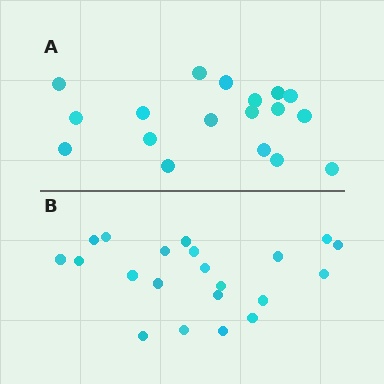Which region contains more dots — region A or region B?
Region B (the bottom region) has more dots.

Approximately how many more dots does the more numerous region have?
Region B has just a few more — roughly 2 or 3 more dots than region A.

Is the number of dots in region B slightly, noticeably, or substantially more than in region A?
Region B has only slightly more — the two regions are fairly close. The ratio is roughly 1.2 to 1.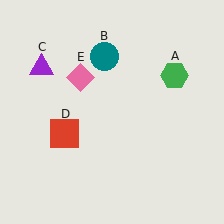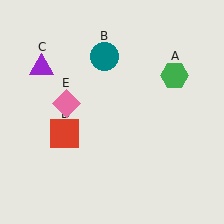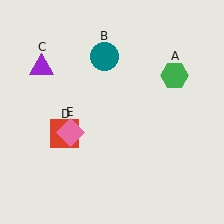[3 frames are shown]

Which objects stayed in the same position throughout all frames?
Green hexagon (object A) and teal circle (object B) and purple triangle (object C) and red square (object D) remained stationary.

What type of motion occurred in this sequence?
The pink diamond (object E) rotated counterclockwise around the center of the scene.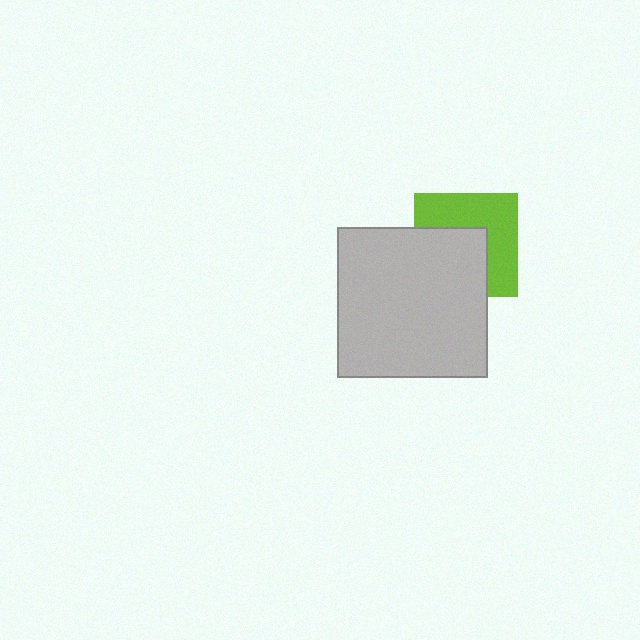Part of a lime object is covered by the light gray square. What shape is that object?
It is a square.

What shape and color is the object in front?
The object in front is a light gray square.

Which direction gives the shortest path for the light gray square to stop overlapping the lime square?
Moving toward the lower-left gives the shortest separation.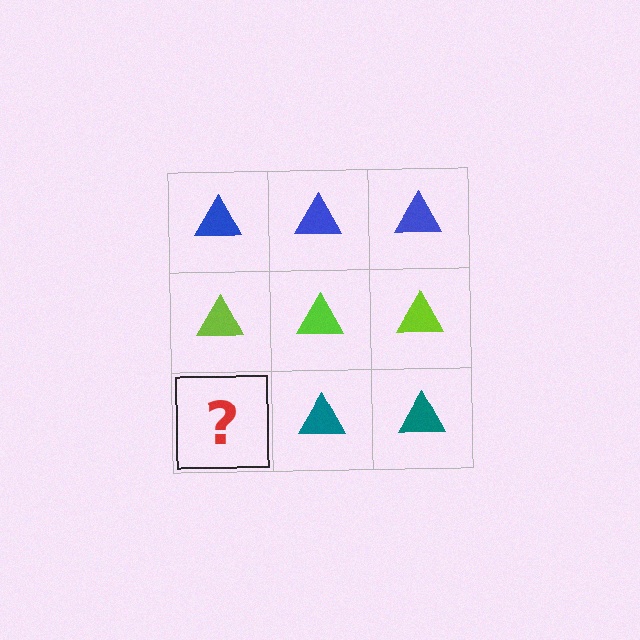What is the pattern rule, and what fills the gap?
The rule is that each row has a consistent color. The gap should be filled with a teal triangle.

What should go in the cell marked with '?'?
The missing cell should contain a teal triangle.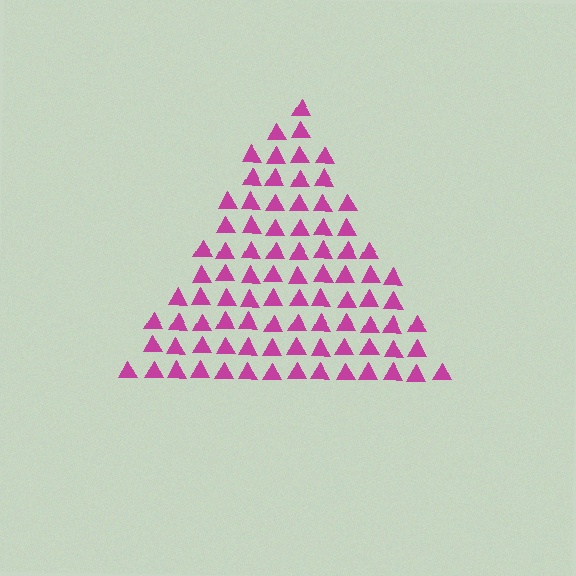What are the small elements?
The small elements are triangles.